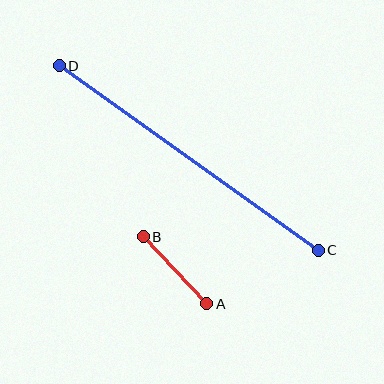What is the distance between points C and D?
The distance is approximately 318 pixels.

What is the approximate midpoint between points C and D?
The midpoint is at approximately (189, 158) pixels.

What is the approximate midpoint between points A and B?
The midpoint is at approximately (175, 270) pixels.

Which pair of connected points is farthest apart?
Points C and D are farthest apart.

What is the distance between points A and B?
The distance is approximately 92 pixels.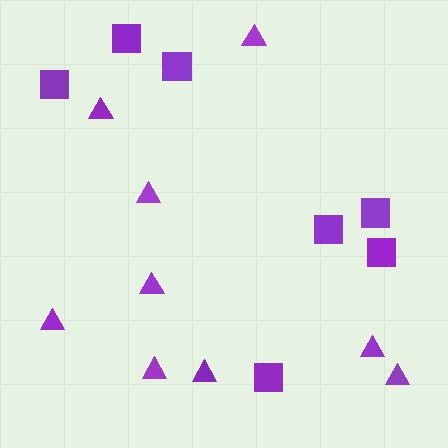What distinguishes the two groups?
There are 2 groups: one group of triangles (9) and one group of squares (7).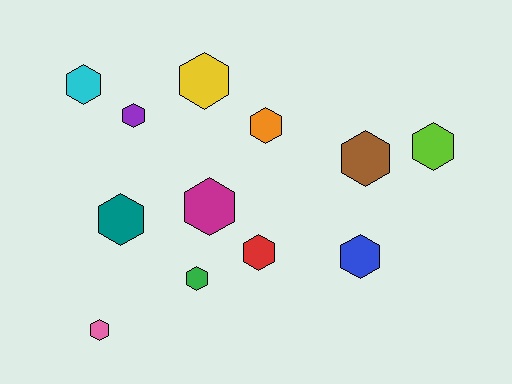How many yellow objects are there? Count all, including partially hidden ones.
There is 1 yellow object.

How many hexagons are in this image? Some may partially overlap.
There are 12 hexagons.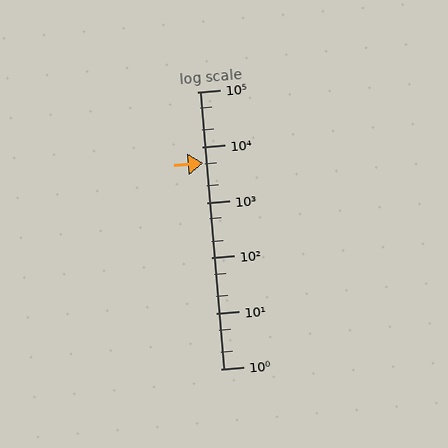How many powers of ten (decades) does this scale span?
The scale spans 5 decades, from 1 to 100000.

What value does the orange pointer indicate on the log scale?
The pointer indicates approximately 5100.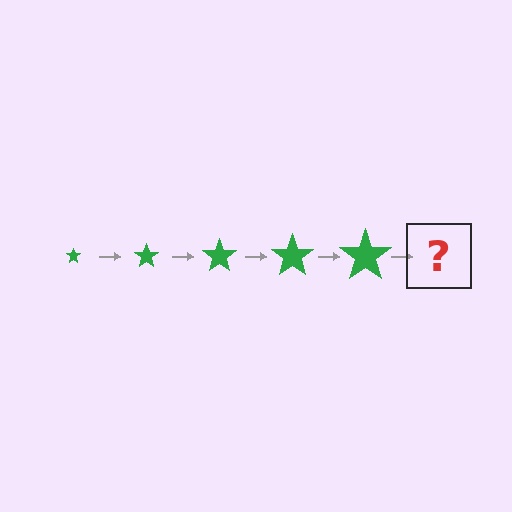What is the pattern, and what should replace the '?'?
The pattern is that the star gets progressively larger each step. The '?' should be a green star, larger than the previous one.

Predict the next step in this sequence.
The next step is a green star, larger than the previous one.